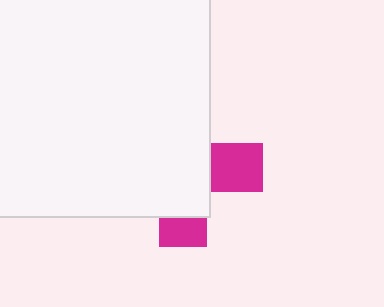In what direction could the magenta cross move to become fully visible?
The magenta cross could move right. That would shift it out from behind the white square entirely.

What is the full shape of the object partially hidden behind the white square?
The partially hidden object is a magenta cross.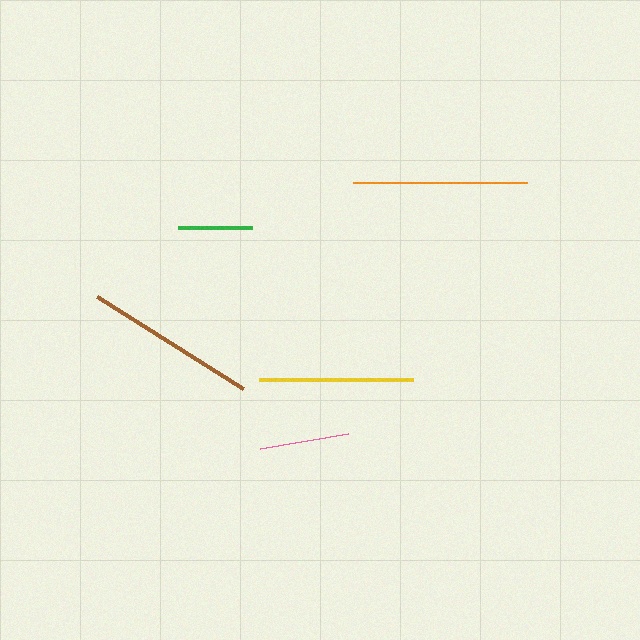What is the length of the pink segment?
The pink segment is approximately 90 pixels long.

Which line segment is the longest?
The orange line is the longest at approximately 174 pixels.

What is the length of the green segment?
The green segment is approximately 74 pixels long.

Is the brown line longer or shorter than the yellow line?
The brown line is longer than the yellow line.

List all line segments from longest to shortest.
From longest to shortest: orange, brown, yellow, pink, green.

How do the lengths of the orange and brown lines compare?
The orange and brown lines are approximately the same length.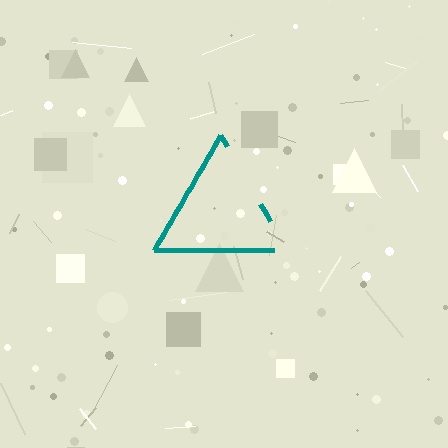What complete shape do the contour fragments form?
The contour fragments form a triangle.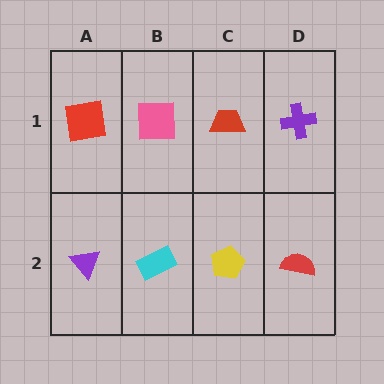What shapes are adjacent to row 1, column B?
A cyan rectangle (row 2, column B), a red square (row 1, column A), a red trapezoid (row 1, column C).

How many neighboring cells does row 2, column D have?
2.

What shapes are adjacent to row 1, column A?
A purple triangle (row 2, column A), a pink square (row 1, column B).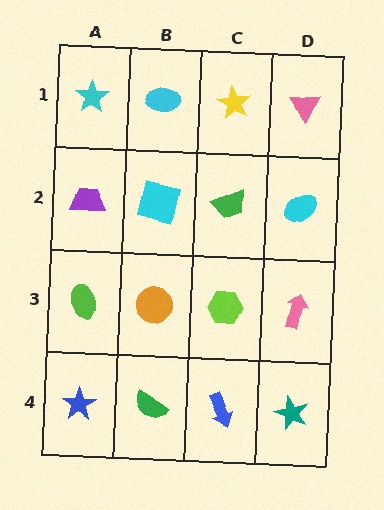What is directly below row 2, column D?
A pink arrow.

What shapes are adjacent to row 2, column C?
A yellow star (row 1, column C), a lime hexagon (row 3, column C), a cyan square (row 2, column B), a cyan ellipse (row 2, column D).